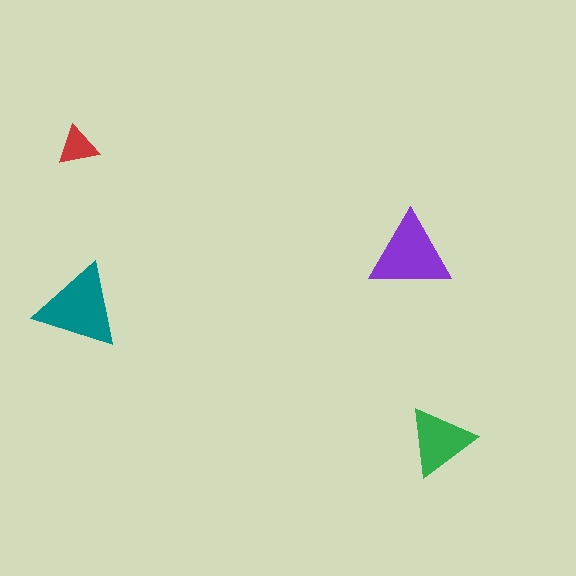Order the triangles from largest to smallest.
the teal one, the purple one, the green one, the red one.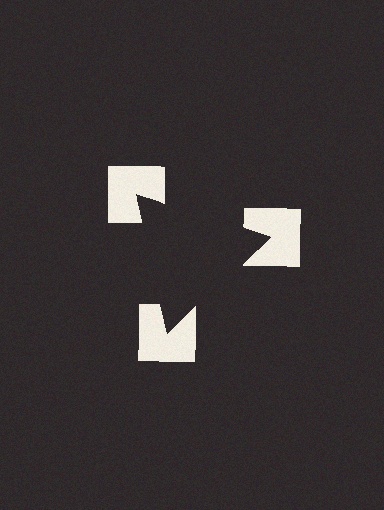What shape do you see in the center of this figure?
An illusory triangle — its edges are inferred from the aligned wedge cuts in the notched squares, not physically drawn.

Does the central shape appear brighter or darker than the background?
It typically appears slightly darker than the background, even though no actual brightness change is drawn.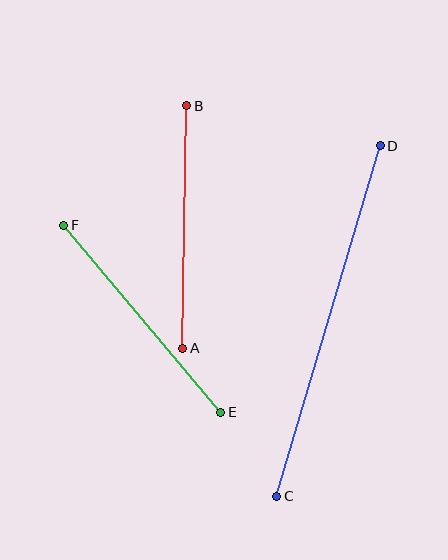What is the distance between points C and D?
The distance is approximately 365 pixels.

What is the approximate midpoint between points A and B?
The midpoint is at approximately (185, 227) pixels.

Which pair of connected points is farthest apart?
Points C and D are farthest apart.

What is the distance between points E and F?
The distance is approximately 244 pixels.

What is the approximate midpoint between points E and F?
The midpoint is at approximately (142, 319) pixels.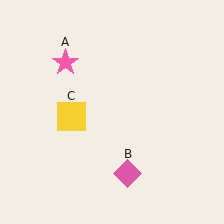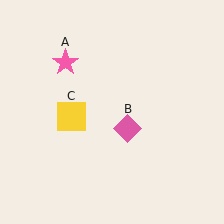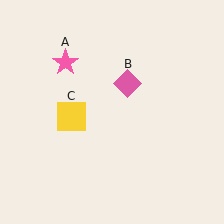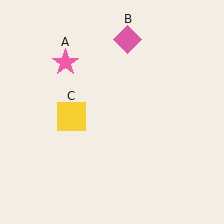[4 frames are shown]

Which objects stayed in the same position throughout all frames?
Pink star (object A) and yellow square (object C) remained stationary.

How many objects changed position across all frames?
1 object changed position: pink diamond (object B).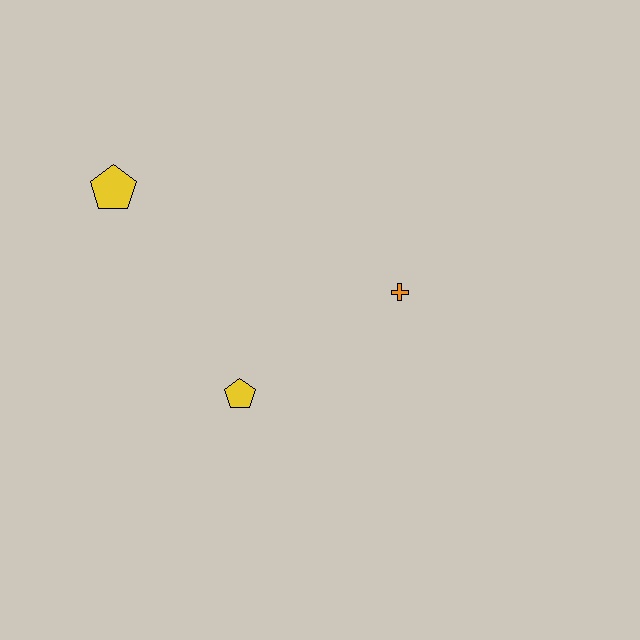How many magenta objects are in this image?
There are no magenta objects.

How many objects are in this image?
There are 3 objects.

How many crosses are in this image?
There is 1 cross.